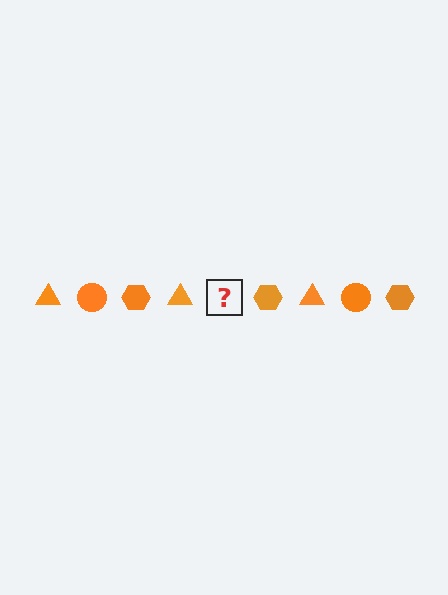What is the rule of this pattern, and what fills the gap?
The rule is that the pattern cycles through triangle, circle, hexagon shapes in orange. The gap should be filled with an orange circle.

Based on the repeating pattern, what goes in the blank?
The blank should be an orange circle.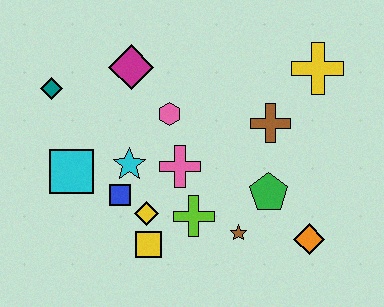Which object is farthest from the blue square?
The yellow cross is farthest from the blue square.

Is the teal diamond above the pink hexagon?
Yes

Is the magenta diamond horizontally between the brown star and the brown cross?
No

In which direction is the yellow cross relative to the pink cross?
The yellow cross is to the right of the pink cross.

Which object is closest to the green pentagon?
The brown star is closest to the green pentagon.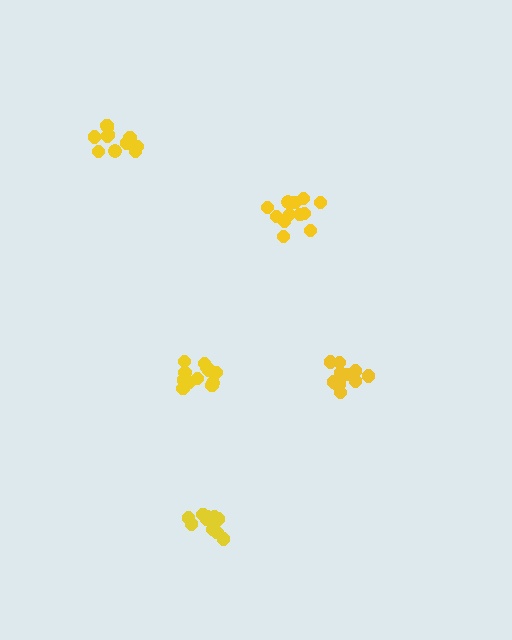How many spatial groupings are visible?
There are 5 spatial groupings.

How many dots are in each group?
Group 1: 12 dots, Group 2: 12 dots, Group 3: 10 dots, Group 4: 11 dots, Group 5: 12 dots (57 total).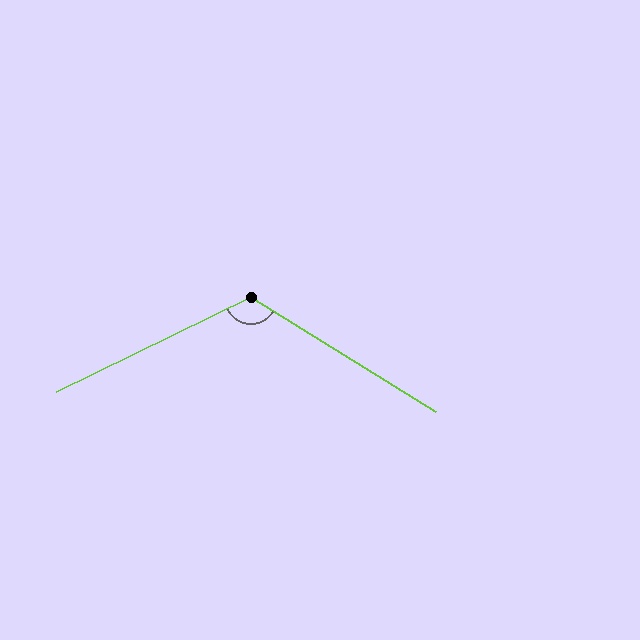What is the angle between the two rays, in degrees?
Approximately 122 degrees.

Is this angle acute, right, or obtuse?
It is obtuse.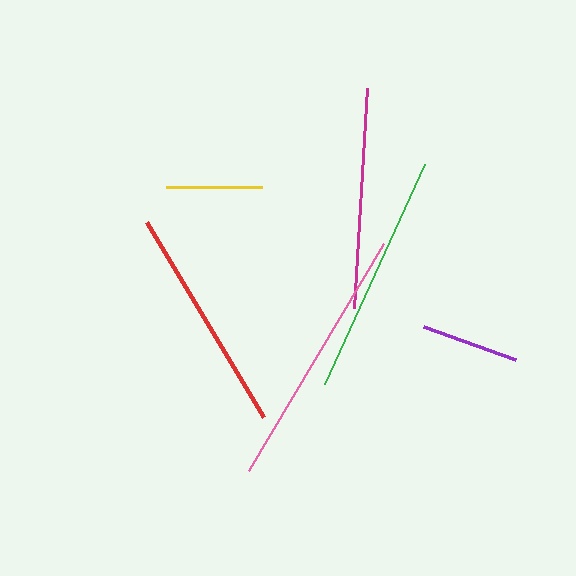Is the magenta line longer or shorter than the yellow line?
The magenta line is longer than the yellow line.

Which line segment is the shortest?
The yellow line is the shortest at approximately 97 pixels.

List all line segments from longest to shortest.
From longest to shortest: pink, green, red, magenta, purple, yellow.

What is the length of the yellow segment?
The yellow segment is approximately 97 pixels long.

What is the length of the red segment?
The red segment is approximately 227 pixels long.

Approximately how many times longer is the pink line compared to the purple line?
The pink line is approximately 2.7 times the length of the purple line.